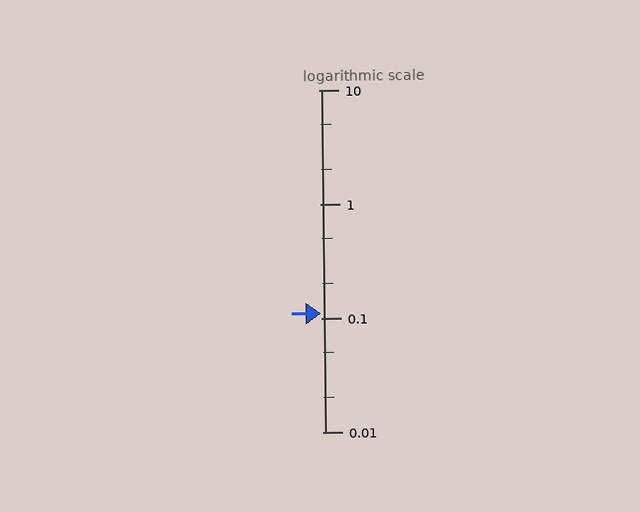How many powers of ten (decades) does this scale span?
The scale spans 3 decades, from 0.01 to 10.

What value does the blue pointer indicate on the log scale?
The pointer indicates approximately 0.11.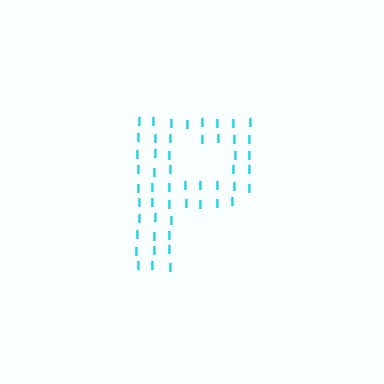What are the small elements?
The small elements are letter I's.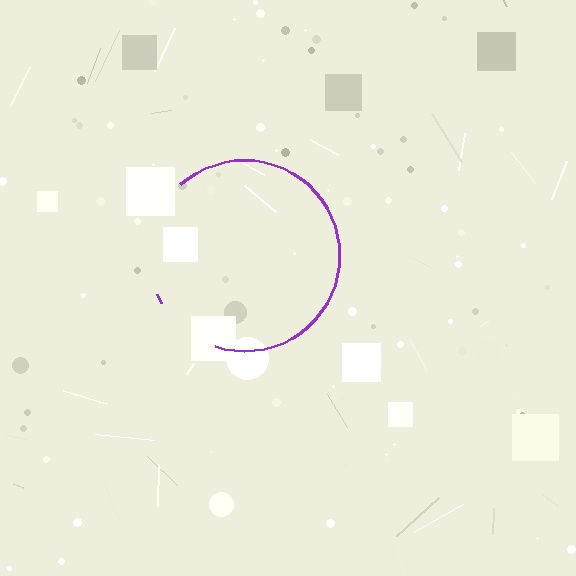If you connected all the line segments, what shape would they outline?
They would outline a circle.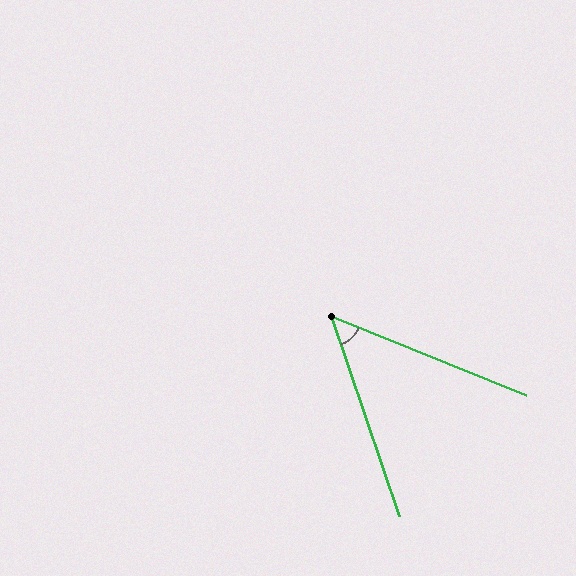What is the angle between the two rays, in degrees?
Approximately 49 degrees.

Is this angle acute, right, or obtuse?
It is acute.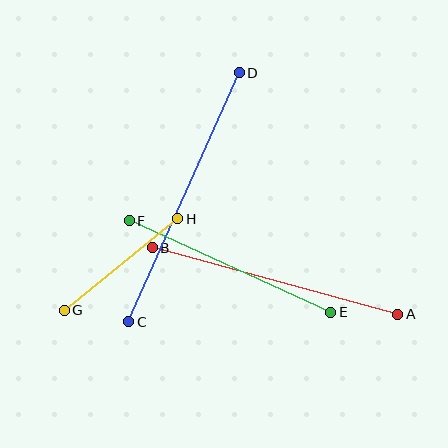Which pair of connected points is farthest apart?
Points C and D are farthest apart.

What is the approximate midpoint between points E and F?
The midpoint is at approximately (230, 266) pixels.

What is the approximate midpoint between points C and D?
The midpoint is at approximately (184, 197) pixels.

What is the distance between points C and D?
The distance is approximately 272 pixels.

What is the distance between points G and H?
The distance is approximately 146 pixels.